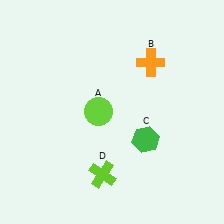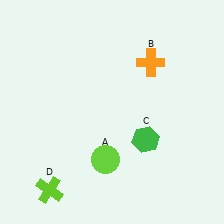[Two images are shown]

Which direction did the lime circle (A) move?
The lime circle (A) moved down.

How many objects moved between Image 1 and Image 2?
2 objects moved between the two images.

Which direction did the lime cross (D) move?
The lime cross (D) moved left.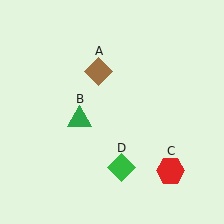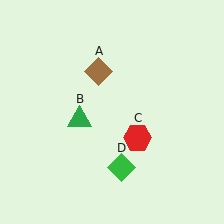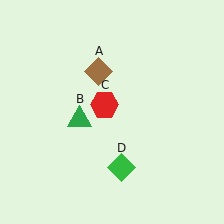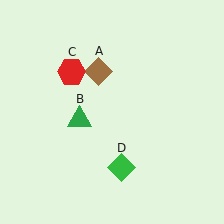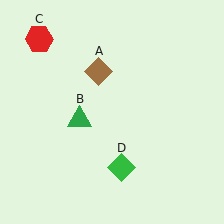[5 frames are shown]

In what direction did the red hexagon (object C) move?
The red hexagon (object C) moved up and to the left.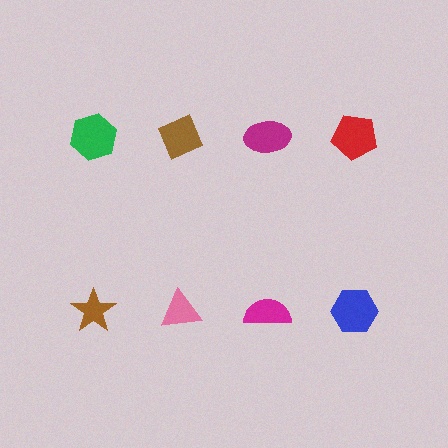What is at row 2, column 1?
A brown star.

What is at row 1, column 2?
A brown diamond.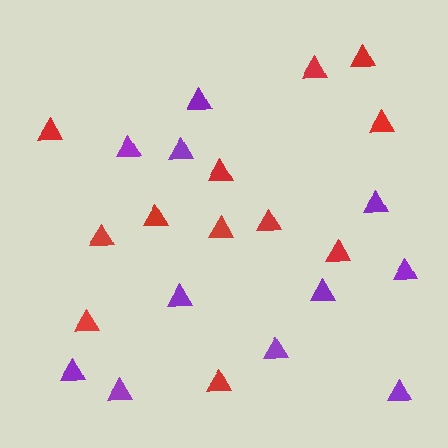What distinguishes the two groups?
There are 2 groups: one group of purple triangles (11) and one group of red triangles (12).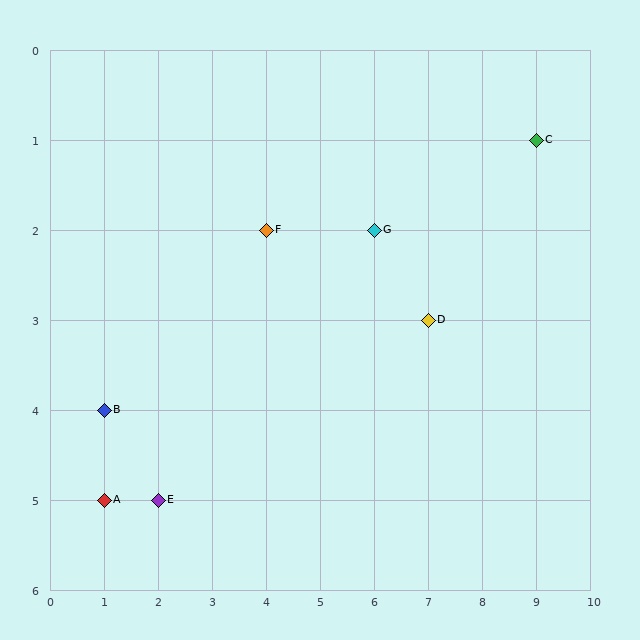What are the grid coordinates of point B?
Point B is at grid coordinates (1, 4).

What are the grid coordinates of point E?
Point E is at grid coordinates (2, 5).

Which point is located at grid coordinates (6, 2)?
Point G is at (6, 2).